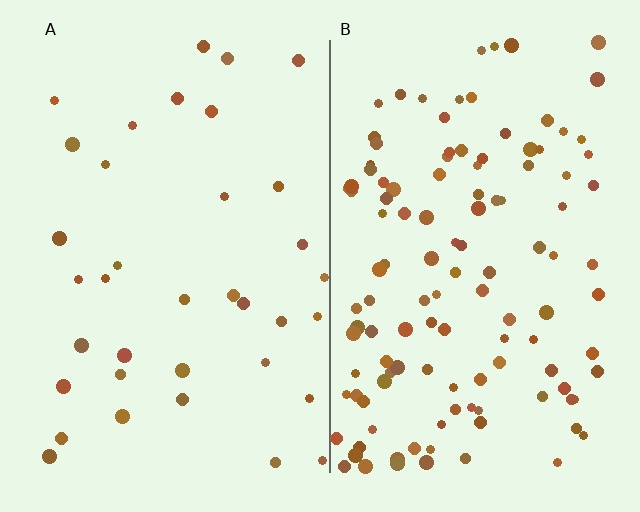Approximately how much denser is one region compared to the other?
Approximately 3.4× — region B over region A.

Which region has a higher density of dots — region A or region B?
B (the right).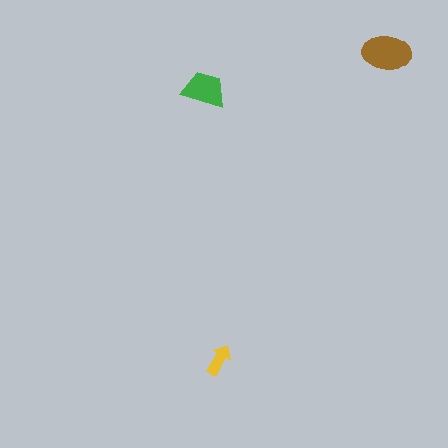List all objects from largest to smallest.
The brown ellipse, the green trapezoid, the yellow arrow.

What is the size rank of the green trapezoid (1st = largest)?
2nd.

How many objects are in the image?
There are 3 objects in the image.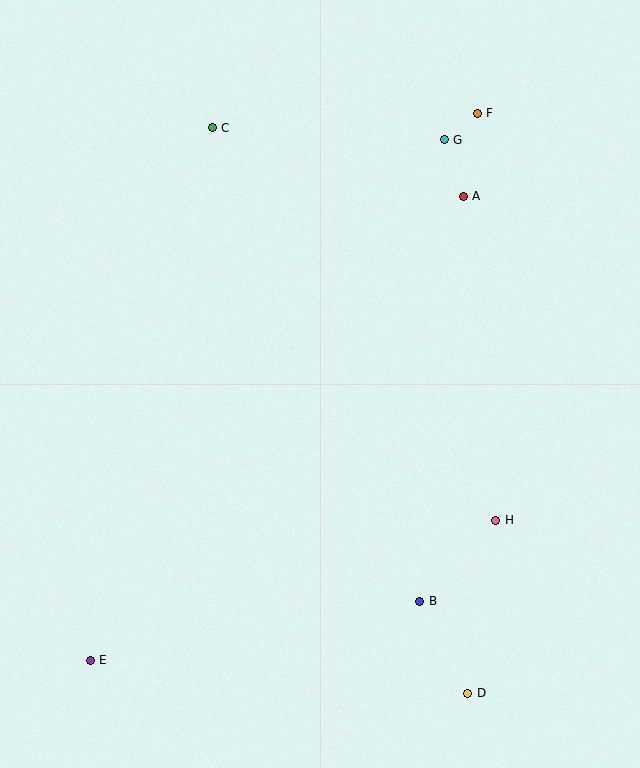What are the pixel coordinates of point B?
Point B is at (420, 601).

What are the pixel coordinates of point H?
Point H is at (496, 520).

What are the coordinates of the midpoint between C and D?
The midpoint between C and D is at (340, 411).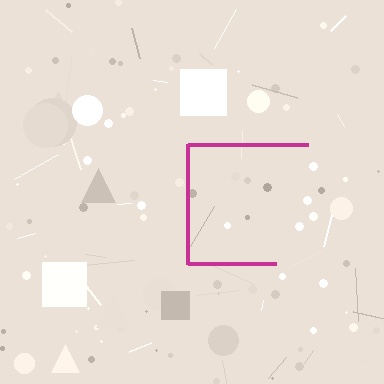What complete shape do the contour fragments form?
The contour fragments form a square.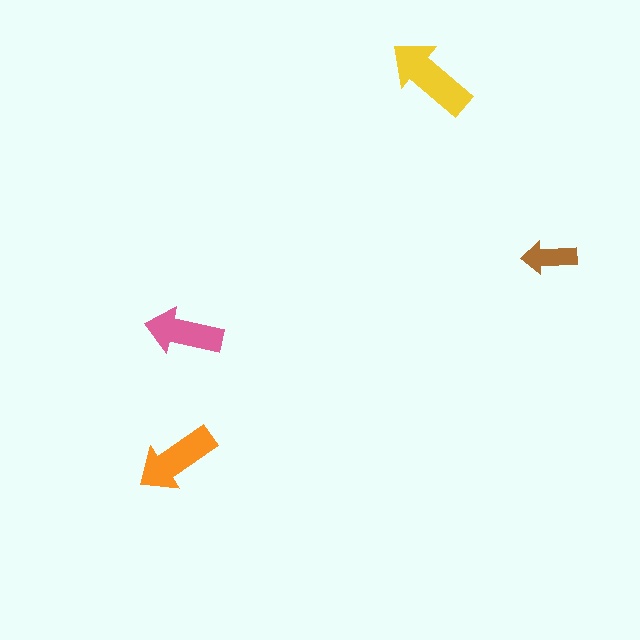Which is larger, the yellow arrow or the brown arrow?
The yellow one.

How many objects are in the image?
There are 4 objects in the image.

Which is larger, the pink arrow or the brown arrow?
The pink one.